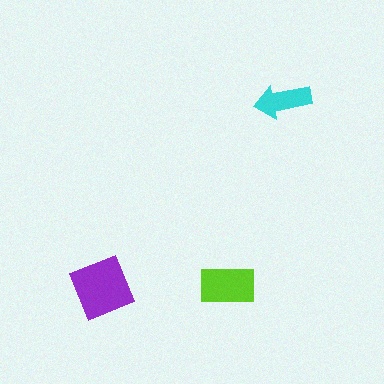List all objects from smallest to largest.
The cyan arrow, the lime rectangle, the purple diamond.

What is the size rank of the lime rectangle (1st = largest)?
2nd.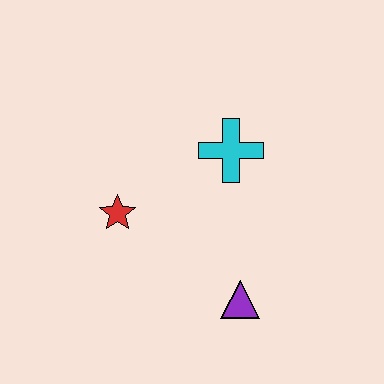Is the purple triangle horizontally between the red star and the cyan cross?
No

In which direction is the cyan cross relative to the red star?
The cyan cross is to the right of the red star.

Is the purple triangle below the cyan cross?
Yes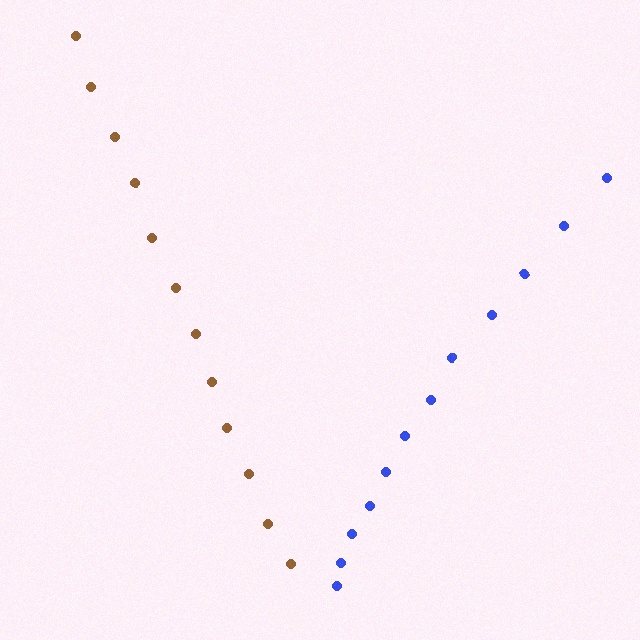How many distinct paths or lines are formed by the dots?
There are 2 distinct paths.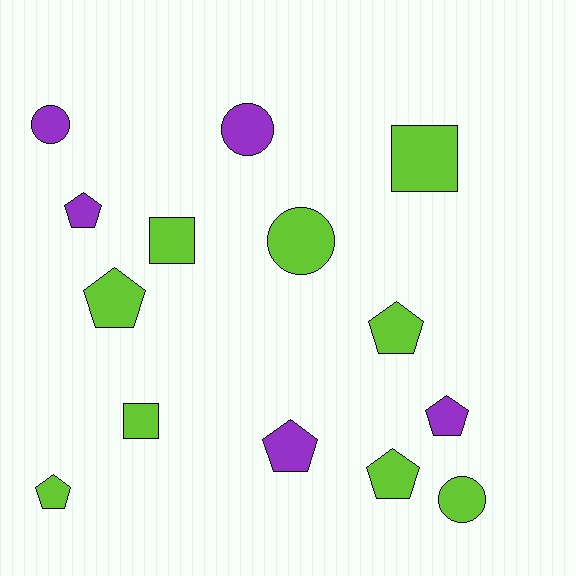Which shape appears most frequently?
Pentagon, with 7 objects.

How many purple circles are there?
There are 2 purple circles.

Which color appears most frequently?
Lime, with 9 objects.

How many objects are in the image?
There are 14 objects.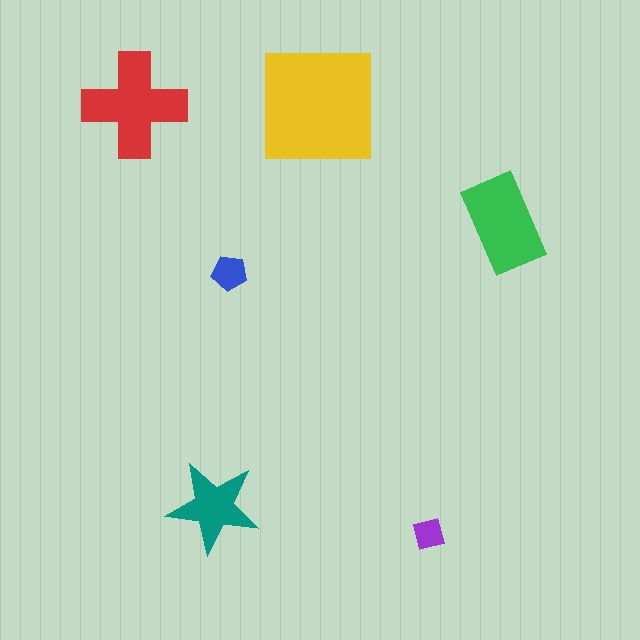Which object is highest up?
The red cross is topmost.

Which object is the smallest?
The purple square.